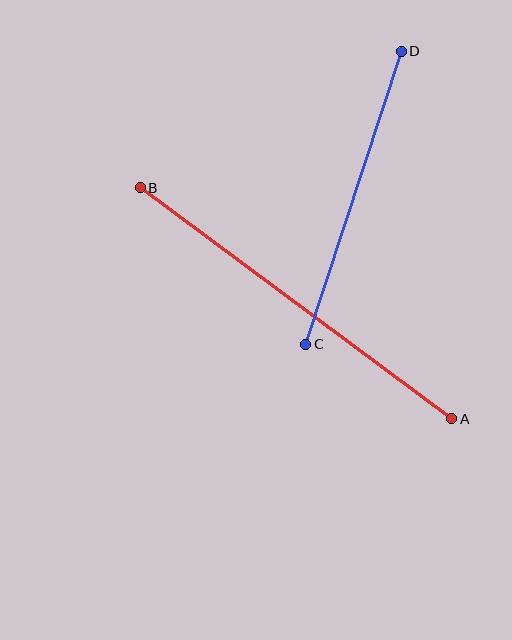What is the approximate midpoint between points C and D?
The midpoint is at approximately (354, 198) pixels.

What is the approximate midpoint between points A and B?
The midpoint is at approximately (296, 303) pixels.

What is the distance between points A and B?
The distance is approximately 388 pixels.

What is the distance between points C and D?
The distance is approximately 308 pixels.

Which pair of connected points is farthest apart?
Points A and B are farthest apart.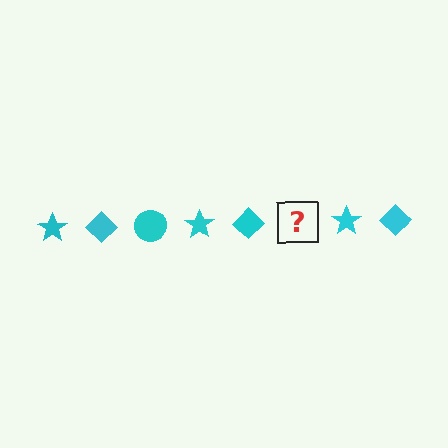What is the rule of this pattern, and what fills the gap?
The rule is that the pattern cycles through star, diamond, circle shapes in cyan. The gap should be filled with a cyan circle.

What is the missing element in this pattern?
The missing element is a cyan circle.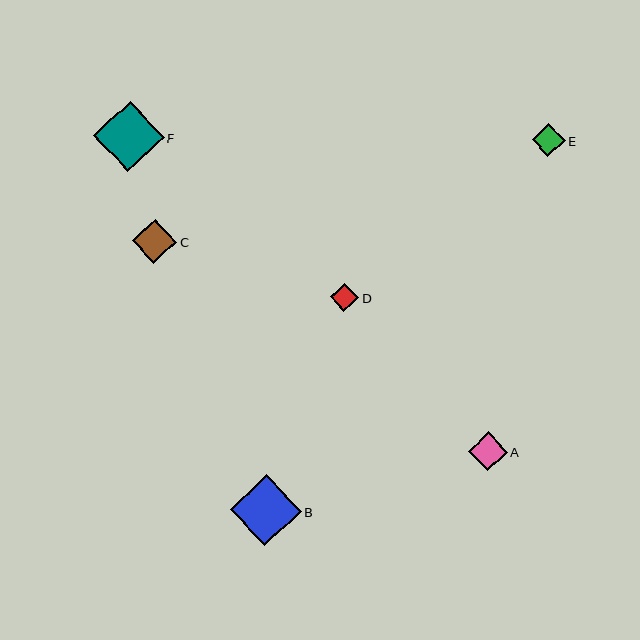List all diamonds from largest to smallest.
From largest to smallest: B, F, C, A, E, D.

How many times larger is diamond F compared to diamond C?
Diamond F is approximately 1.6 times the size of diamond C.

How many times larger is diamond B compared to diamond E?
Diamond B is approximately 2.1 times the size of diamond E.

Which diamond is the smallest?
Diamond D is the smallest with a size of approximately 28 pixels.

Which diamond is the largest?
Diamond B is the largest with a size of approximately 71 pixels.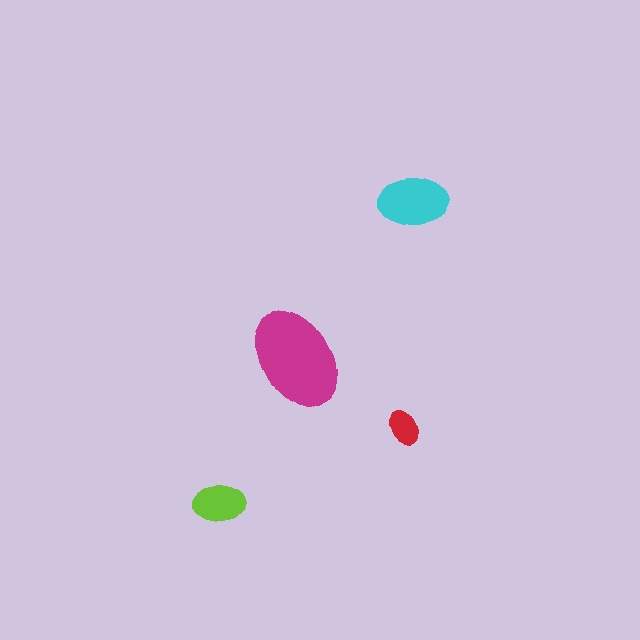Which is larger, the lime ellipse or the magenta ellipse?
The magenta one.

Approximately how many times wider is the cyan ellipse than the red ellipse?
About 2 times wider.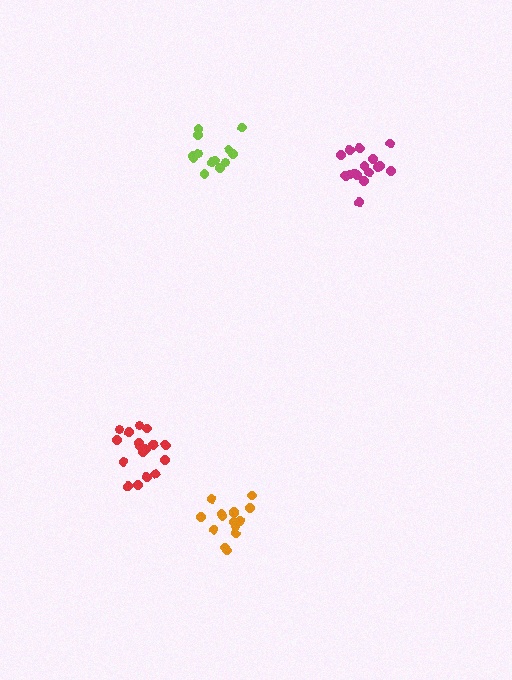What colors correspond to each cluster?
The clusters are colored: red, orange, magenta, lime.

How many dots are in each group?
Group 1: 17 dots, Group 2: 15 dots, Group 3: 16 dots, Group 4: 13 dots (61 total).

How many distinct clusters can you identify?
There are 4 distinct clusters.